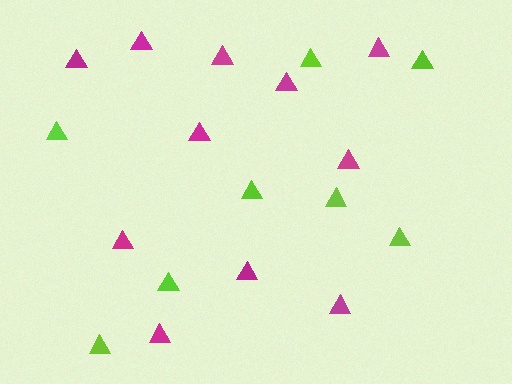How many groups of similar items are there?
There are 2 groups: one group of lime triangles (8) and one group of magenta triangles (11).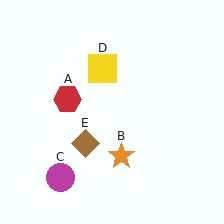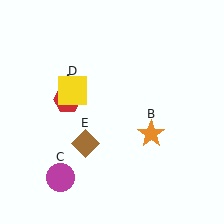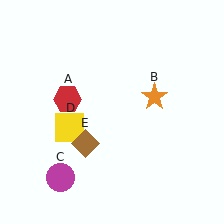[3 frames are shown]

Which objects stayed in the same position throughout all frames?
Red hexagon (object A) and magenta circle (object C) and brown diamond (object E) remained stationary.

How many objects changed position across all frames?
2 objects changed position: orange star (object B), yellow square (object D).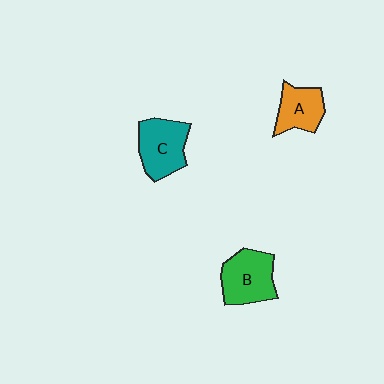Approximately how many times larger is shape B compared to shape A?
Approximately 1.3 times.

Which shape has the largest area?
Shape B (green).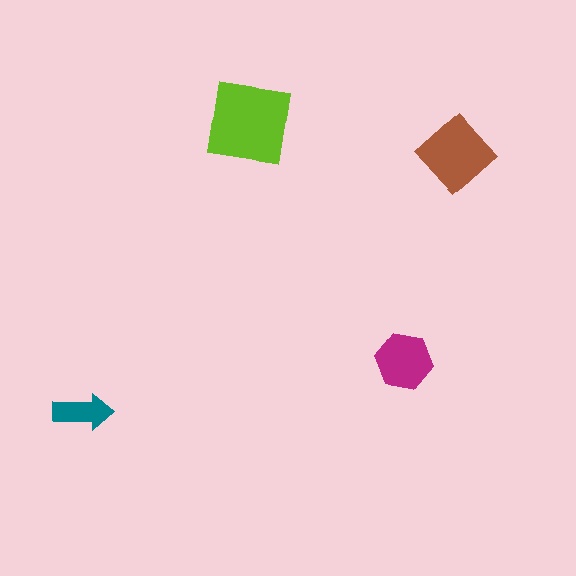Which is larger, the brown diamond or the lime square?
The lime square.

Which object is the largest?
The lime square.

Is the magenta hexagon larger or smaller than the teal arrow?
Larger.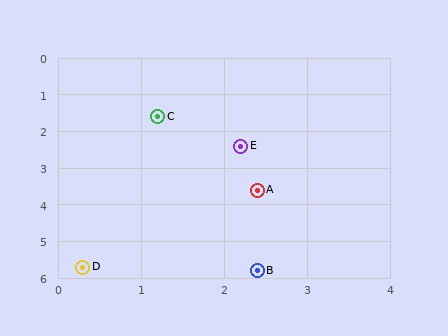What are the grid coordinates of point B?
Point B is at approximately (2.4, 5.8).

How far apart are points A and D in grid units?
Points A and D are about 3.0 grid units apart.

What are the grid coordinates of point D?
Point D is at approximately (0.3, 5.7).